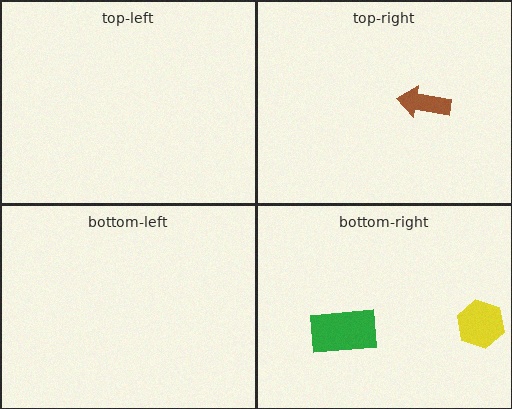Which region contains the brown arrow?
The top-right region.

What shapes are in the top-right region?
The brown arrow.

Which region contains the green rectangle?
The bottom-right region.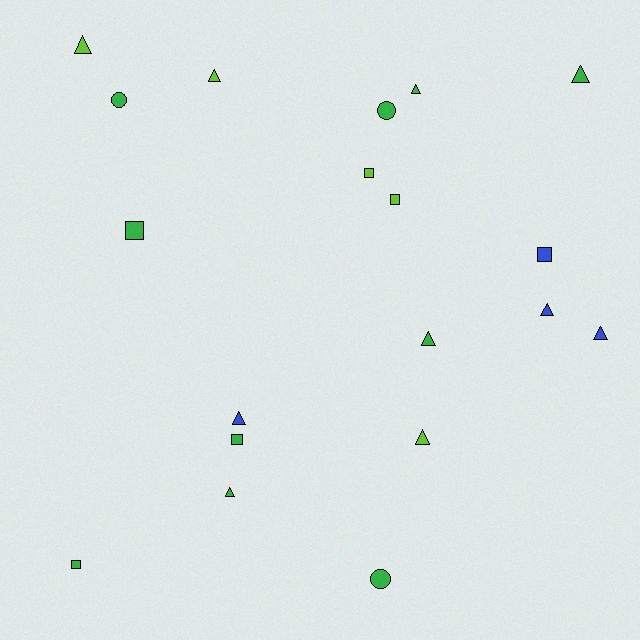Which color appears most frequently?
Green, with 10 objects.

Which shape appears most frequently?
Triangle, with 10 objects.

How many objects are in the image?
There are 19 objects.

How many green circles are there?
There are 3 green circles.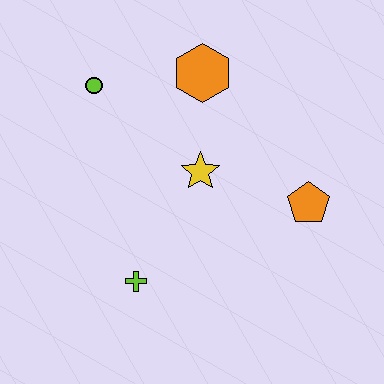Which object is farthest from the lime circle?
The orange pentagon is farthest from the lime circle.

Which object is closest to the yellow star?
The orange hexagon is closest to the yellow star.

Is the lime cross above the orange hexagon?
No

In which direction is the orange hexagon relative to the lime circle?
The orange hexagon is to the right of the lime circle.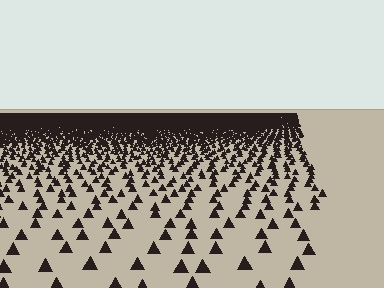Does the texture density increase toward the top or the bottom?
Density increases toward the top.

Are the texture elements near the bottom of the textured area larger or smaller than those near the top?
Larger. Near the bottom, elements are closer to the viewer and appear at a bigger on-screen size.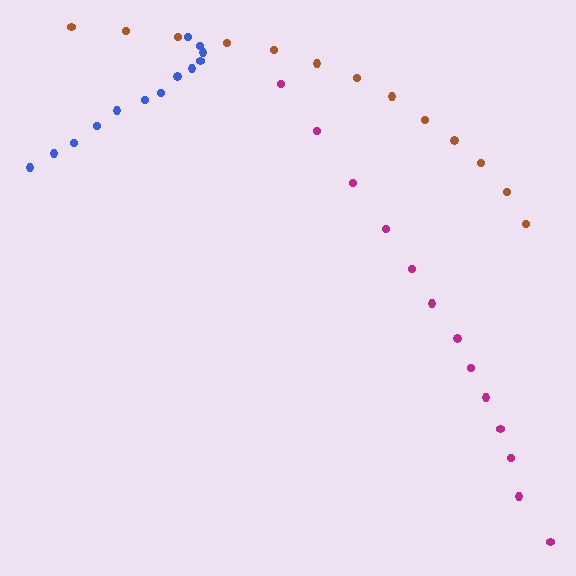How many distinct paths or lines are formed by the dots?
There are 3 distinct paths.